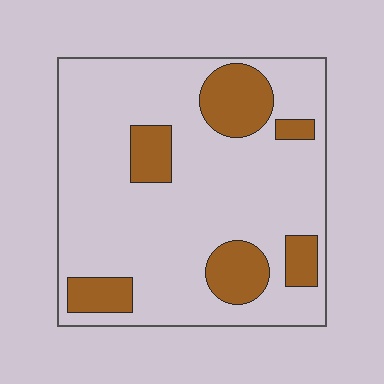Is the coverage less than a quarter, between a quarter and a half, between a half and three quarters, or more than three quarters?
Less than a quarter.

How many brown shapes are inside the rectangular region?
6.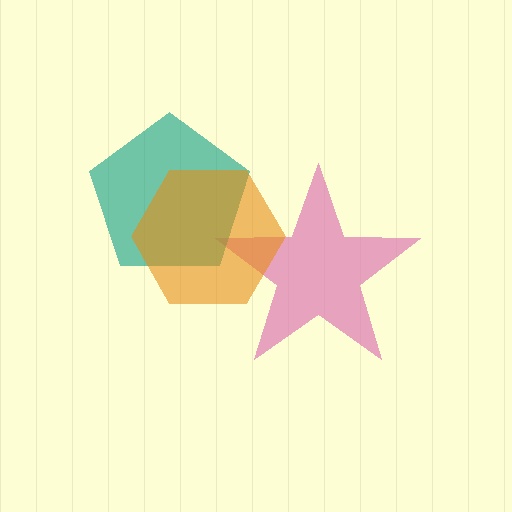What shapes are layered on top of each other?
The layered shapes are: a pink star, a teal pentagon, an orange hexagon.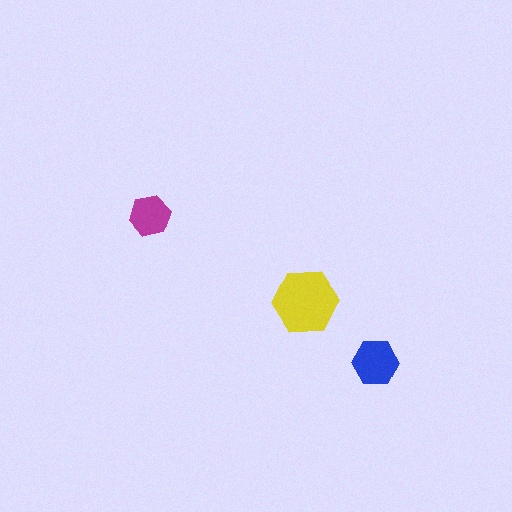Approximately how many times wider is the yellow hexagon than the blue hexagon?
About 1.5 times wider.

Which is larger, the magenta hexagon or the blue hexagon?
The blue one.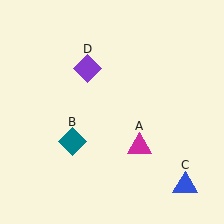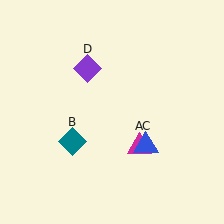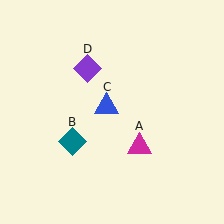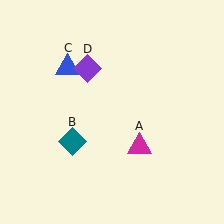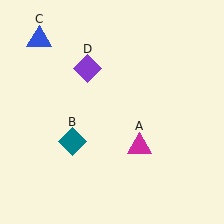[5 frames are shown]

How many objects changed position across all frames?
1 object changed position: blue triangle (object C).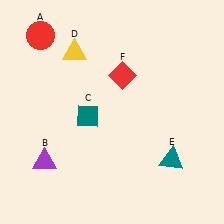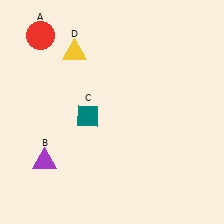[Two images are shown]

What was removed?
The teal triangle (E), the red diamond (F) were removed in Image 2.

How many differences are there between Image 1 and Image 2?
There are 2 differences between the two images.